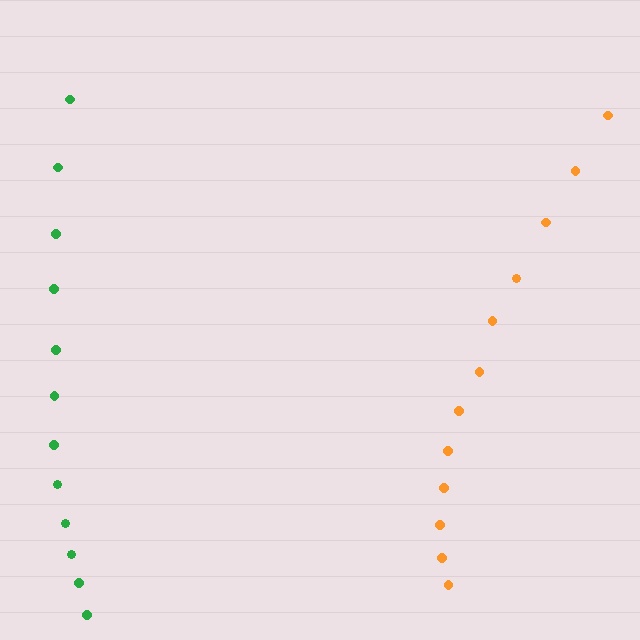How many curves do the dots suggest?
There are 2 distinct paths.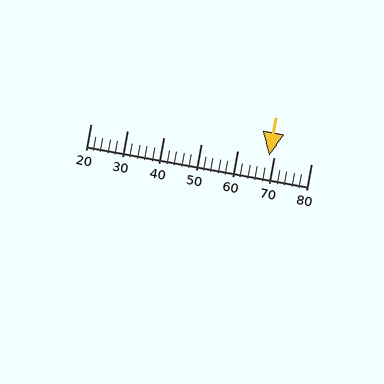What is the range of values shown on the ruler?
The ruler shows values from 20 to 80.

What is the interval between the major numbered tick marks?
The major tick marks are spaced 10 units apart.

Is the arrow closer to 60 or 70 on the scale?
The arrow is closer to 70.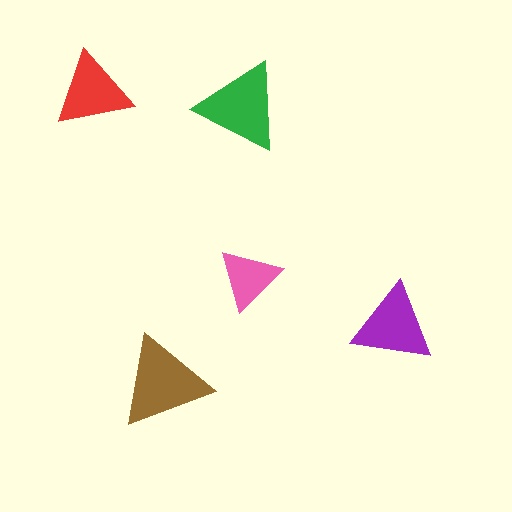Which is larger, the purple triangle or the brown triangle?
The brown one.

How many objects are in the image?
There are 5 objects in the image.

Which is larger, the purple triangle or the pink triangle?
The purple one.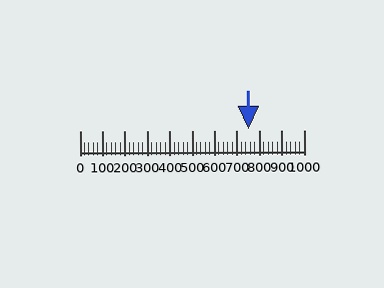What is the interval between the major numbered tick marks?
The major tick marks are spaced 100 units apart.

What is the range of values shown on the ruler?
The ruler shows values from 0 to 1000.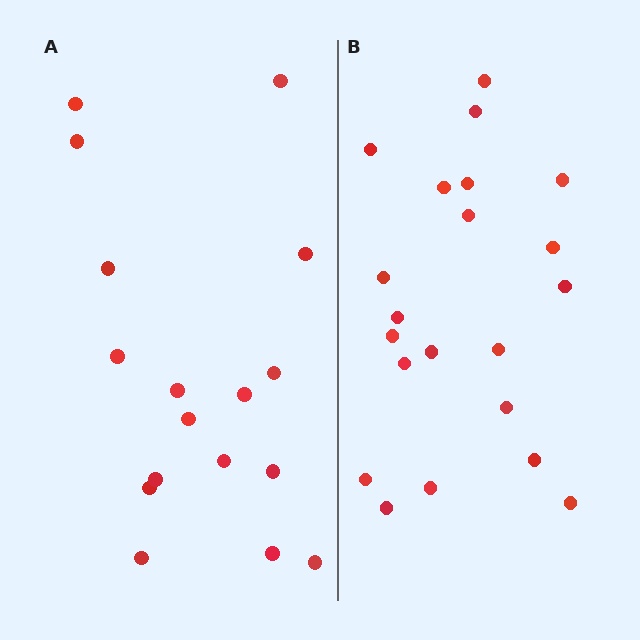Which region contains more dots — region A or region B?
Region B (the right region) has more dots.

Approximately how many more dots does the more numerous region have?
Region B has about 4 more dots than region A.